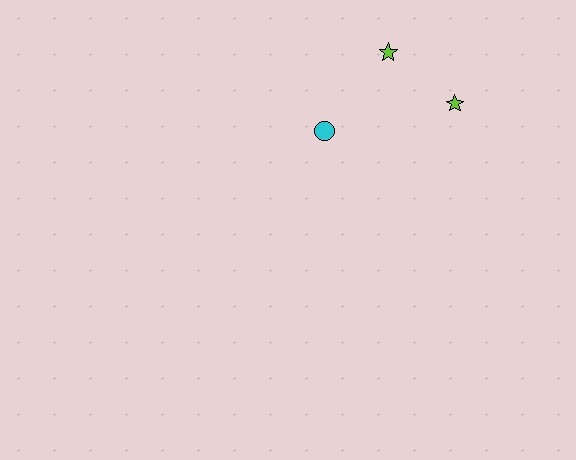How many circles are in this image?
There is 1 circle.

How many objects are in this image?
There are 3 objects.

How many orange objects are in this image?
There are no orange objects.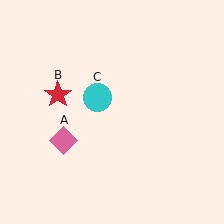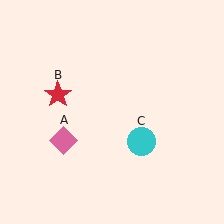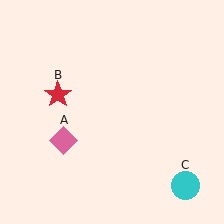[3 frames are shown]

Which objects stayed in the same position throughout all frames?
Pink diamond (object A) and red star (object B) remained stationary.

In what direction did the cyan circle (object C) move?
The cyan circle (object C) moved down and to the right.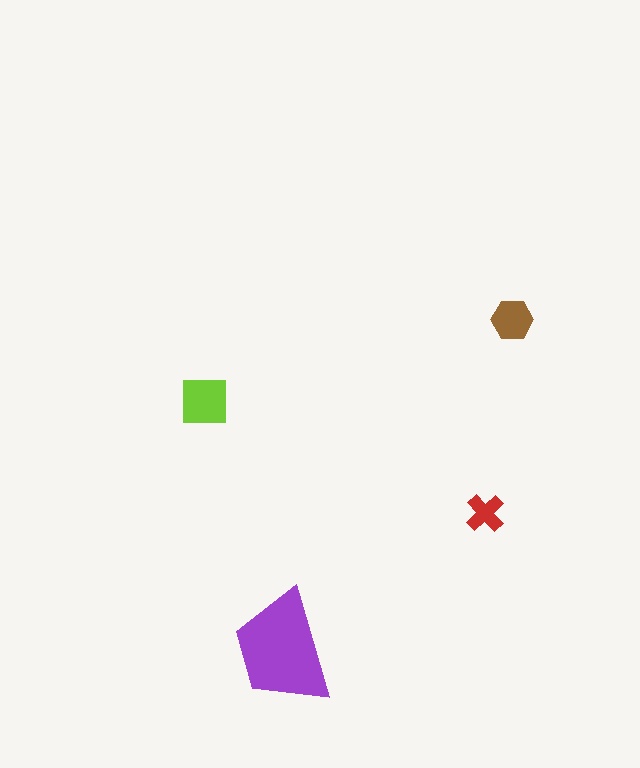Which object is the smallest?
The red cross.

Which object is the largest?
The purple trapezoid.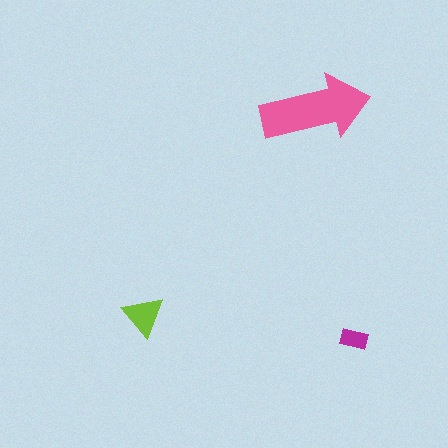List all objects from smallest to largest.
The magenta rectangle, the lime triangle, the pink arrow.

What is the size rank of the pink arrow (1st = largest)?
1st.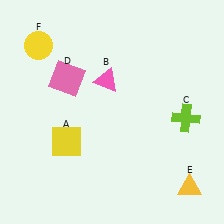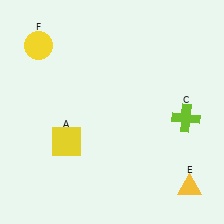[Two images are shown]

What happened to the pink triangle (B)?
The pink triangle (B) was removed in Image 2. It was in the top-left area of Image 1.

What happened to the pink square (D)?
The pink square (D) was removed in Image 2. It was in the top-left area of Image 1.